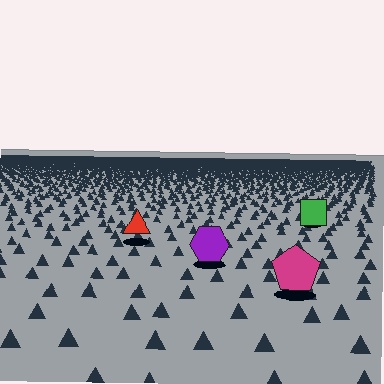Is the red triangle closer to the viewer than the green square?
Yes. The red triangle is closer — you can tell from the texture gradient: the ground texture is coarser near it.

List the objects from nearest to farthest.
From nearest to farthest: the magenta pentagon, the purple hexagon, the red triangle, the green square.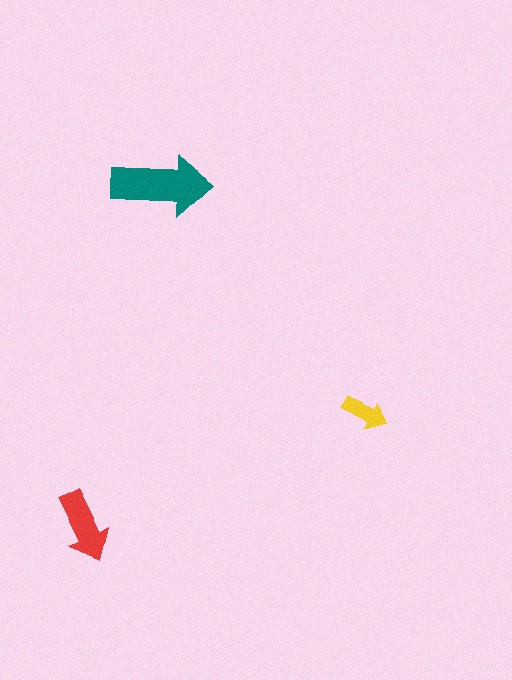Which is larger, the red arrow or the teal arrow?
The teal one.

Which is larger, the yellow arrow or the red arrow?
The red one.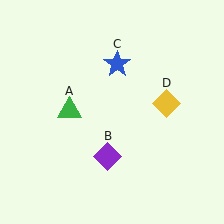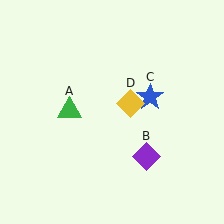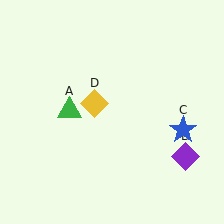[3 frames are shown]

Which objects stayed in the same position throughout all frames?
Green triangle (object A) remained stationary.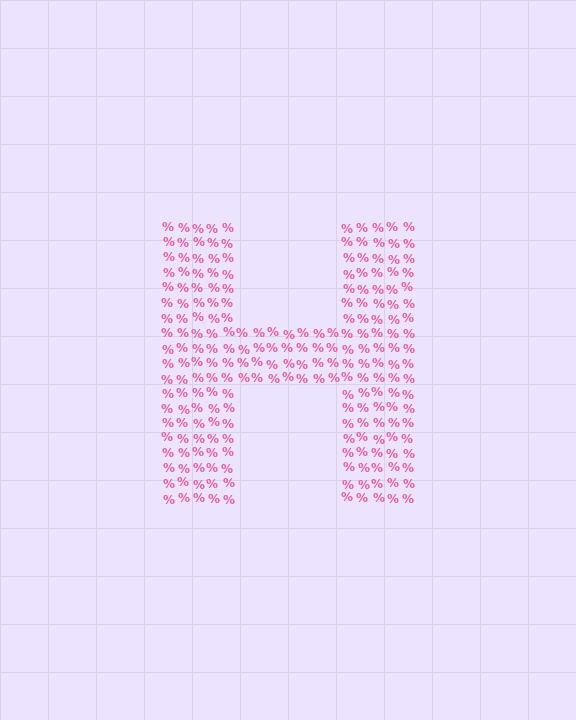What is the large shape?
The large shape is the letter H.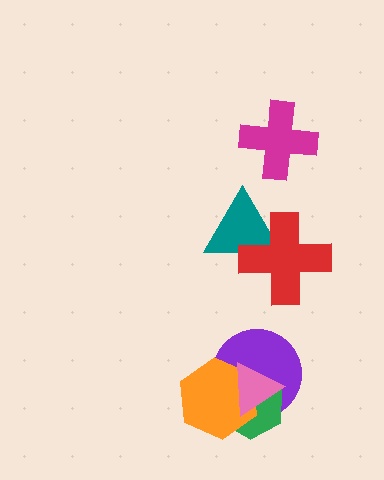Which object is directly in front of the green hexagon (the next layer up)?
The orange hexagon is directly in front of the green hexagon.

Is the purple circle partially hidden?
Yes, it is partially covered by another shape.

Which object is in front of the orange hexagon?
The pink triangle is in front of the orange hexagon.